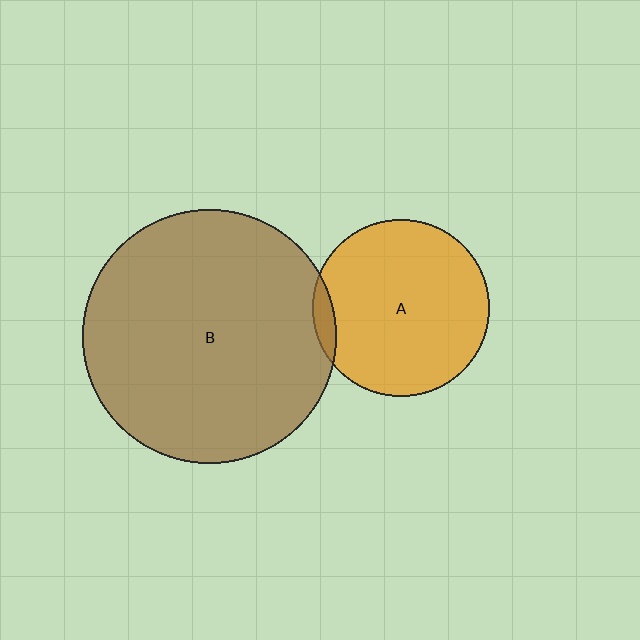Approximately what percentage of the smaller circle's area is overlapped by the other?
Approximately 5%.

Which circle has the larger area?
Circle B (brown).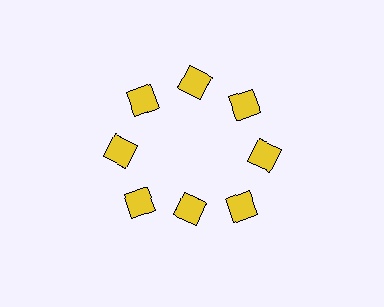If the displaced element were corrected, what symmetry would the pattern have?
It would have 8-fold rotational symmetry — the pattern would map onto itself every 45 degrees.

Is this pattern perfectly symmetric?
No. The 8 yellow squares are arranged in a ring, but one element near the 6 o'clock position is pulled inward toward the center, breaking the 8-fold rotational symmetry.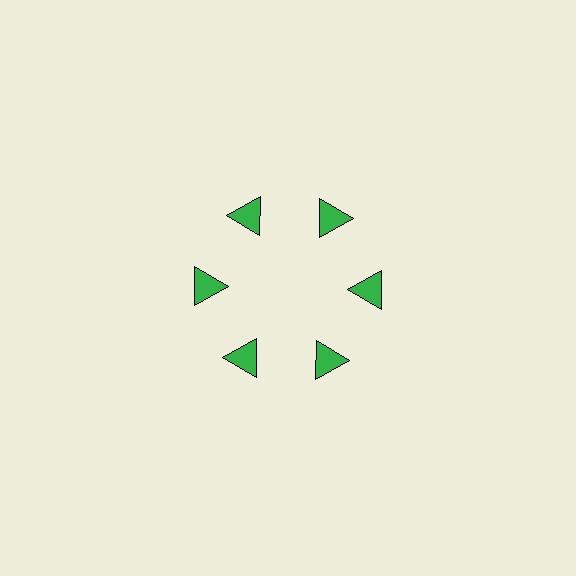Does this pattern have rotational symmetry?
Yes, this pattern has 6-fold rotational symmetry. It looks the same after rotating 60 degrees around the center.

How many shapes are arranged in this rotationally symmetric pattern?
There are 6 shapes, arranged in 6 groups of 1.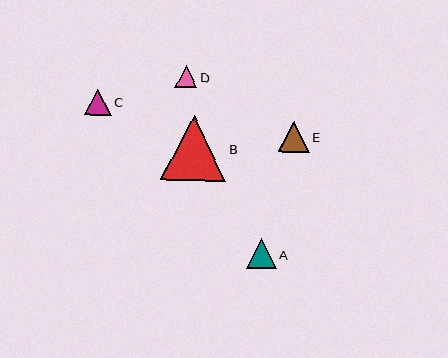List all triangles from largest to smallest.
From largest to smallest: B, E, A, C, D.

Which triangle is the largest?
Triangle B is the largest with a size of approximately 64 pixels.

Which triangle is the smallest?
Triangle D is the smallest with a size of approximately 22 pixels.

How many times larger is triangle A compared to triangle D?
Triangle A is approximately 1.4 times the size of triangle D.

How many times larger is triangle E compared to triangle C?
Triangle E is approximately 1.2 times the size of triangle C.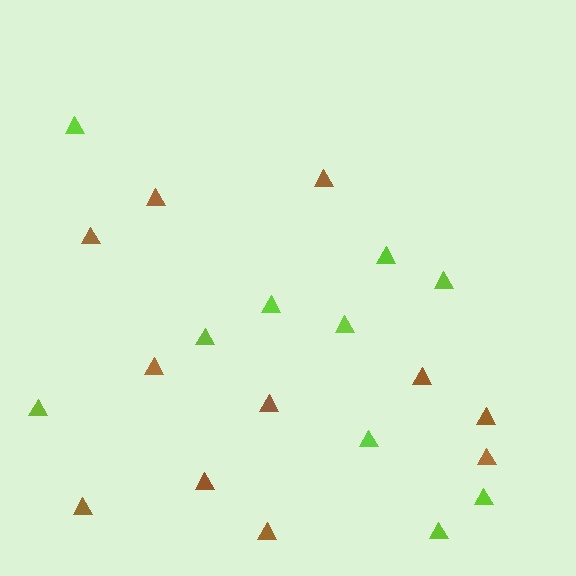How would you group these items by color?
There are 2 groups: one group of lime triangles (10) and one group of brown triangles (11).